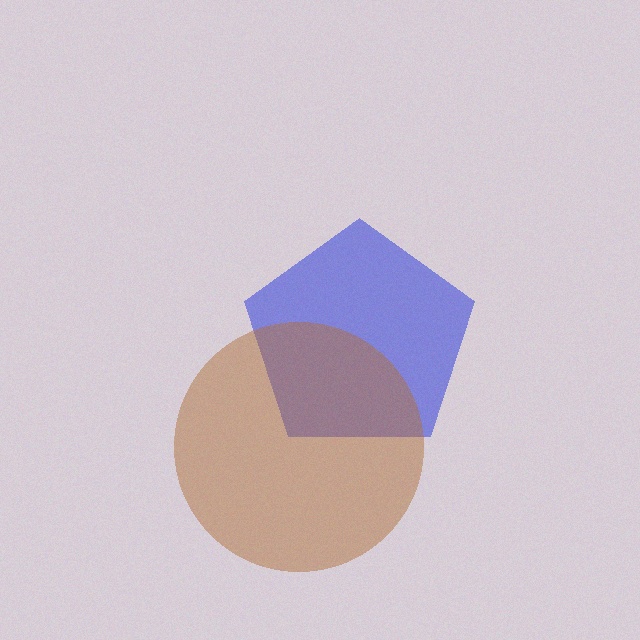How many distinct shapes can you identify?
There are 2 distinct shapes: a blue pentagon, a brown circle.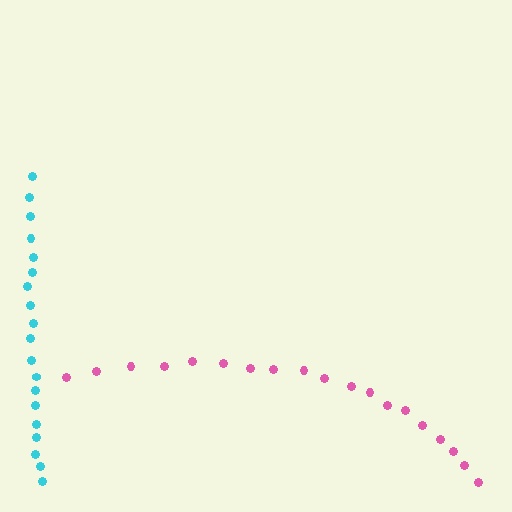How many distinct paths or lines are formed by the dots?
There are 2 distinct paths.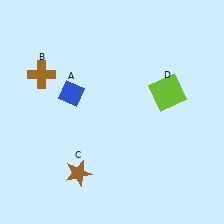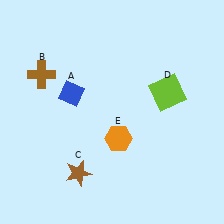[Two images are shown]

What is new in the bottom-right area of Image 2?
An orange hexagon (E) was added in the bottom-right area of Image 2.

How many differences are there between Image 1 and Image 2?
There is 1 difference between the two images.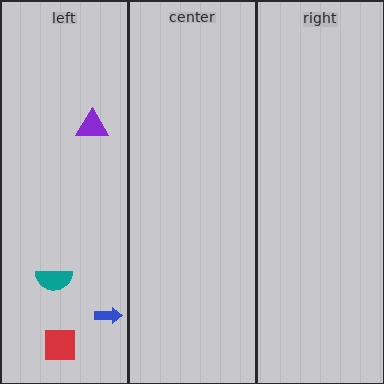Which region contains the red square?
The left region.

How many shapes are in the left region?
4.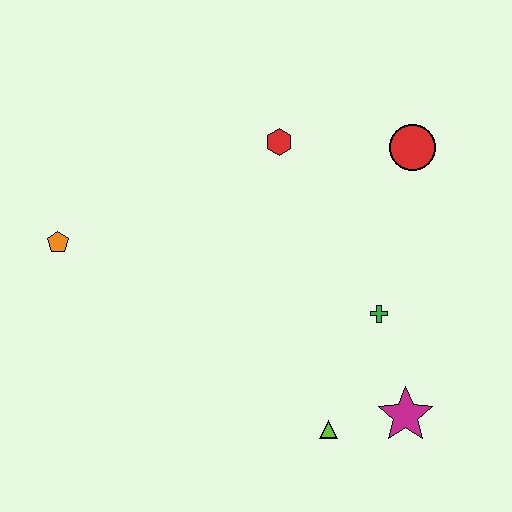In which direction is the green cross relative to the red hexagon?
The green cross is below the red hexagon.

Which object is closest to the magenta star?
The lime triangle is closest to the magenta star.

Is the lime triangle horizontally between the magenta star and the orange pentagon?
Yes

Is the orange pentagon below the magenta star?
No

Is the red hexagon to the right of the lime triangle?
No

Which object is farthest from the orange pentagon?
The magenta star is farthest from the orange pentagon.